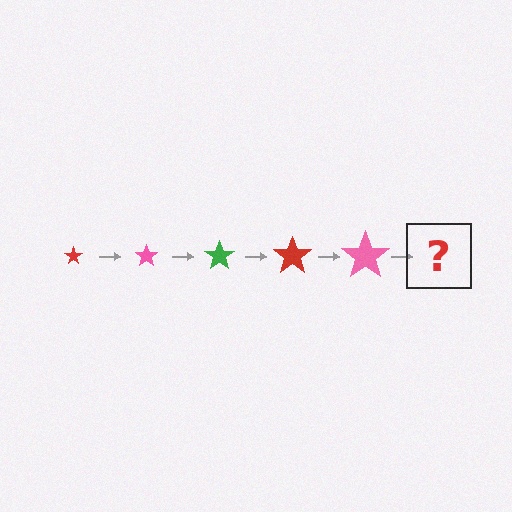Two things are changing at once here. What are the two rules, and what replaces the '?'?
The two rules are that the star grows larger each step and the color cycles through red, pink, and green. The '?' should be a green star, larger than the previous one.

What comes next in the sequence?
The next element should be a green star, larger than the previous one.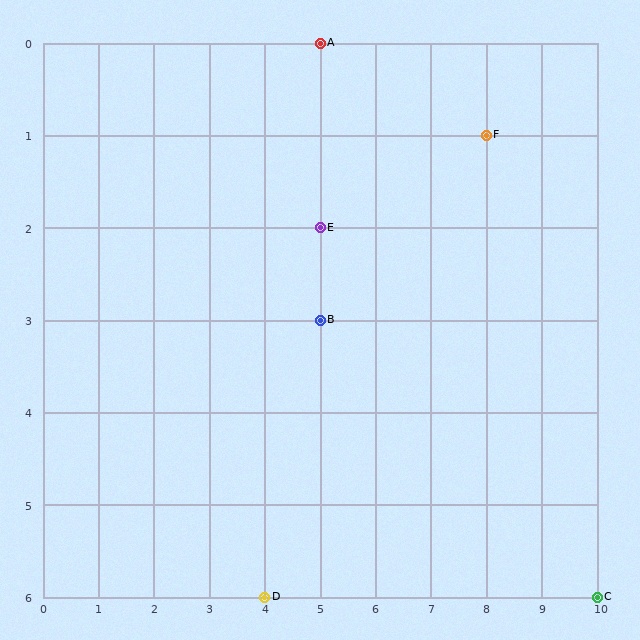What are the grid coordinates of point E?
Point E is at grid coordinates (5, 2).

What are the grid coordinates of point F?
Point F is at grid coordinates (8, 1).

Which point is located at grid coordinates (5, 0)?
Point A is at (5, 0).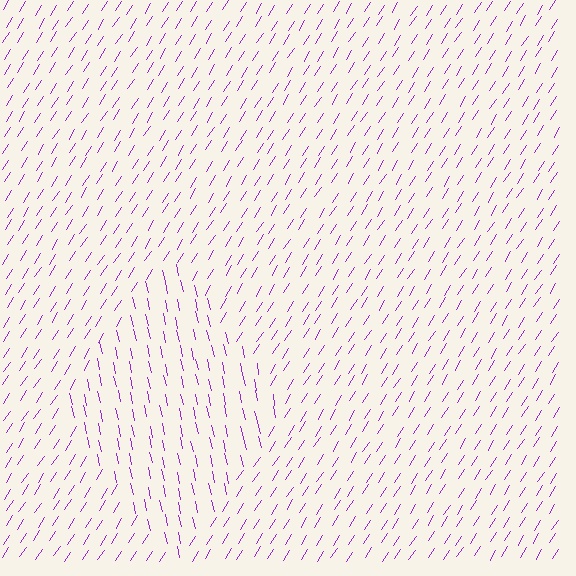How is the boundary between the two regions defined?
The boundary is defined purely by a change in line orientation (approximately 45 degrees difference). All lines are the same color and thickness.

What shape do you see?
I see a diamond.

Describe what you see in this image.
The image is filled with small purple line segments. A diamond region in the image has lines oriented differently from the surrounding lines, creating a visible texture boundary.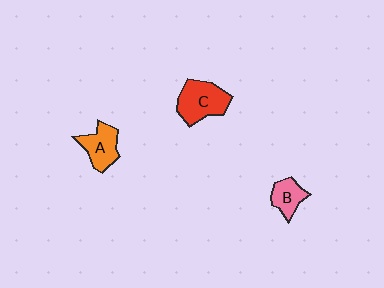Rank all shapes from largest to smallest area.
From largest to smallest: C (red), A (orange), B (pink).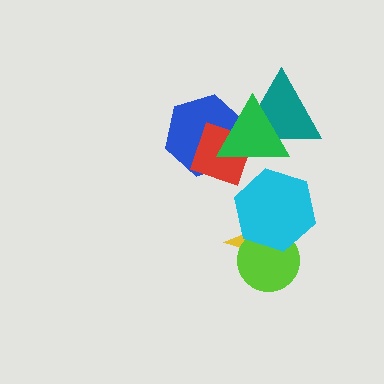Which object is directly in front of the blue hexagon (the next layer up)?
The red diamond is directly in front of the blue hexagon.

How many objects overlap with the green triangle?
3 objects overlap with the green triangle.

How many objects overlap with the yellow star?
2 objects overlap with the yellow star.